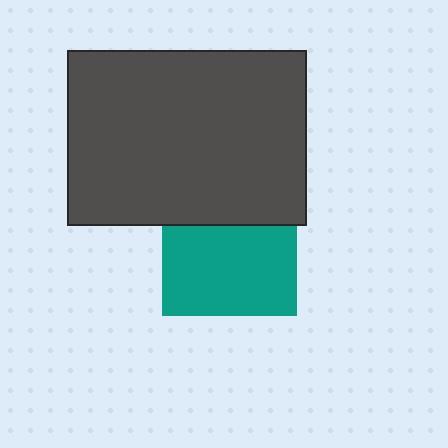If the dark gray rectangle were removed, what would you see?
You would see the complete teal square.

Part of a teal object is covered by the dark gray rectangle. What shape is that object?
It is a square.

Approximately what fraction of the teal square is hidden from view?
Roughly 33% of the teal square is hidden behind the dark gray rectangle.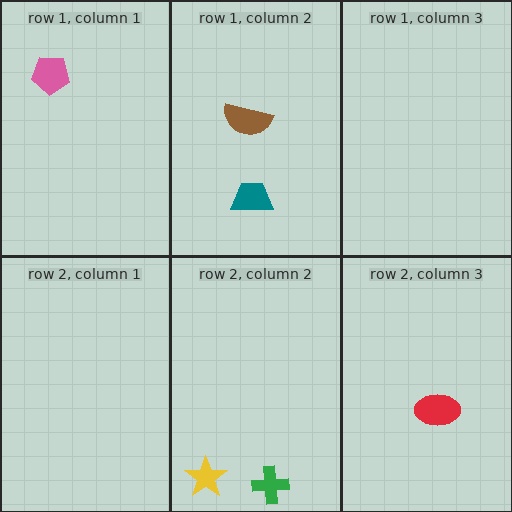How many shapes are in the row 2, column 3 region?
1.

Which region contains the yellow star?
The row 2, column 2 region.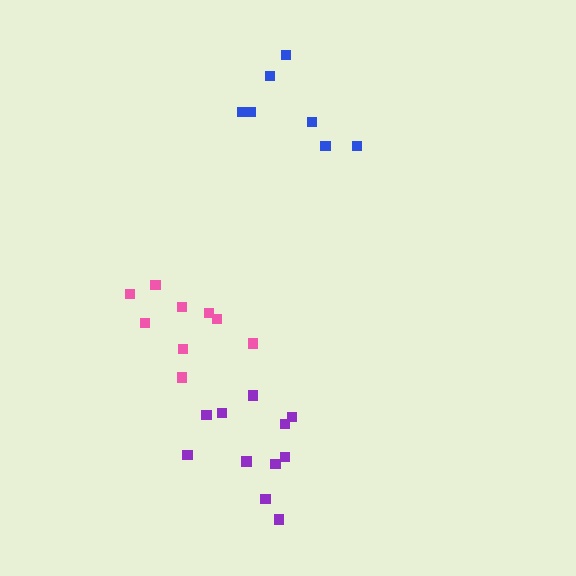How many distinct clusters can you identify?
There are 3 distinct clusters.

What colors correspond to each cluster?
The clusters are colored: blue, purple, pink.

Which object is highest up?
The blue cluster is topmost.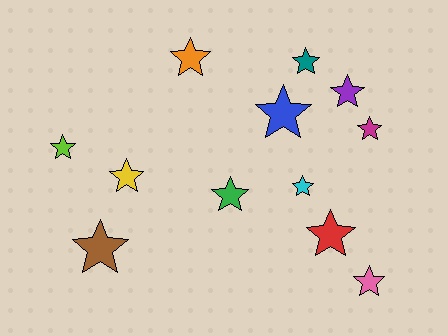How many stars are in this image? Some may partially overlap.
There are 12 stars.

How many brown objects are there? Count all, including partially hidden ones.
There is 1 brown object.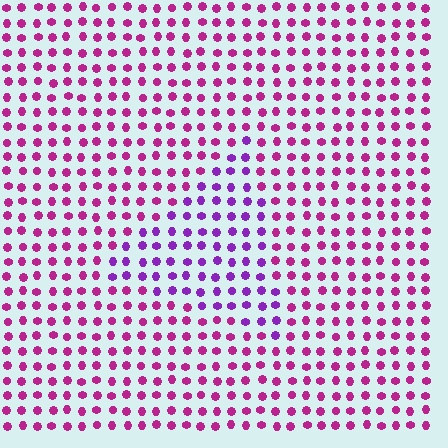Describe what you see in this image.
The image is filled with small magenta elements in a uniform arrangement. A triangle-shaped region is visible where the elements are tinted to a slightly different hue, forming a subtle color boundary.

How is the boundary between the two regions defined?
The boundary is defined purely by a slight shift in hue (about 36 degrees). Spacing, size, and orientation are identical on both sides.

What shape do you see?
I see a triangle.